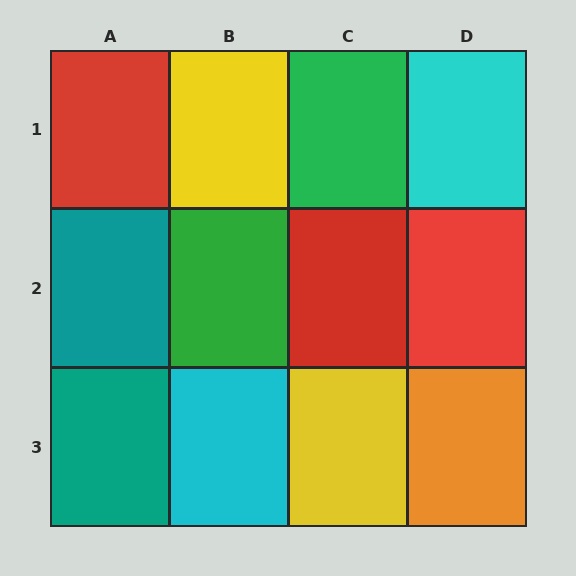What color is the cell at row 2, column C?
Red.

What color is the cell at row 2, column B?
Green.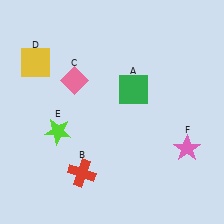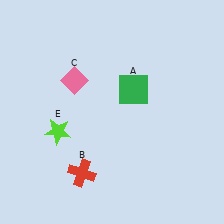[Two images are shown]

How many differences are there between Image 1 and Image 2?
There are 2 differences between the two images.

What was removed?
The pink star (F), the yellow square (D) were removed in Image 2.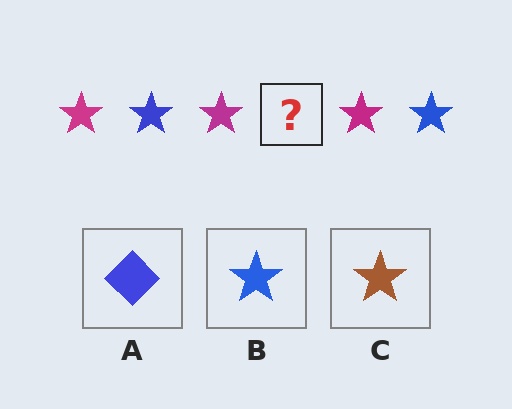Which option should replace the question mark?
Option B.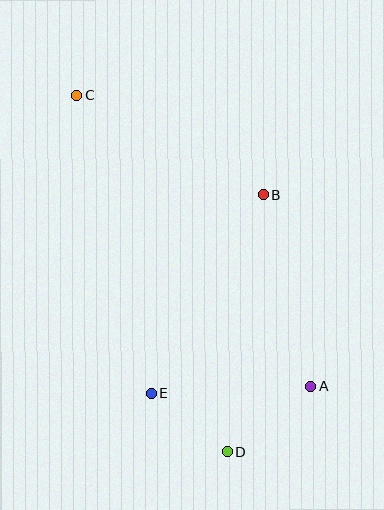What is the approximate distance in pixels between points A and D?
The distance between A and D is approximately 105 pixels.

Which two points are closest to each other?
Points D and E are closest to each other.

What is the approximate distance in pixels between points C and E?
The distance between C and E is approximately 308 pixels.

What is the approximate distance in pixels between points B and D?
The distance between B and D is approximately 260 pixels.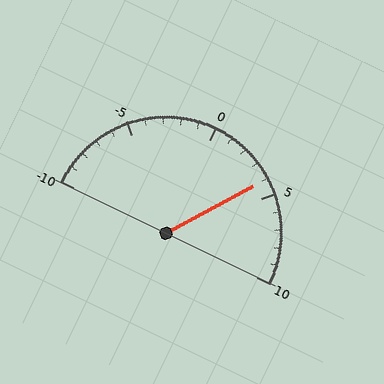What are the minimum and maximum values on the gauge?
The gauge ranges from -10 to 10.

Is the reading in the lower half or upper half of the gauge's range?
The reading is in the upper half of the range (-10 to 10).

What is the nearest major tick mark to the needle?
The nearest major tick mark is 5.